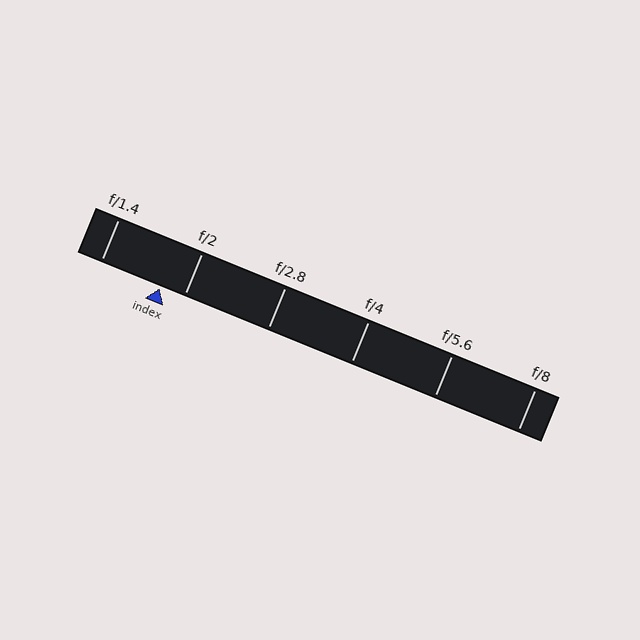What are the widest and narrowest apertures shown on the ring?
The widest aperture shown is f/1.4 and the narrowest is f/8.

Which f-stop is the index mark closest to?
The index mark is closest to f/2.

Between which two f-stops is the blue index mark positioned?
The index mark is between f/1.4 and f/2.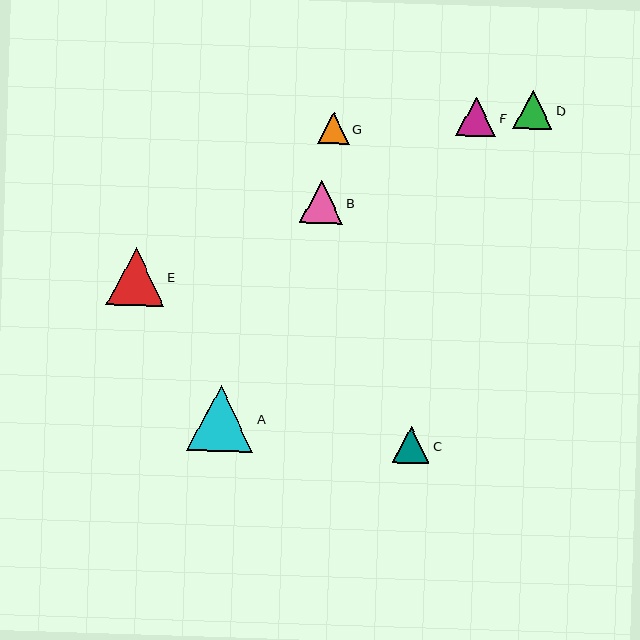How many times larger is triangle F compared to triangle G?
Triangle F is approximately 1.3 times the size of triangle G.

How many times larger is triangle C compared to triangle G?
Triangle C is approximately 1.2 times the size of triangle G.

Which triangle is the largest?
Triangle A is the largest with a size of approximately 66 pixels.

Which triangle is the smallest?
Triangle G is the smallest with a size of approximately 32 pixels.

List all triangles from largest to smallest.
From largest to smallest: A, E, B, F, D, C, G.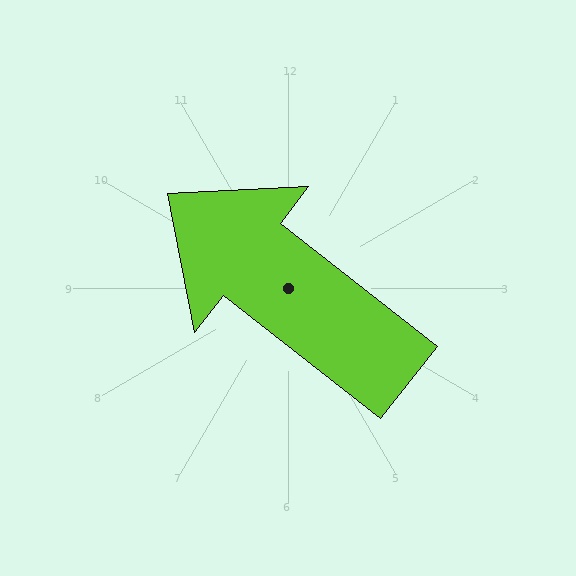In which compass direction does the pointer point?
Northwest.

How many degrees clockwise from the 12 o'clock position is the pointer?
Approximately 308 degrees.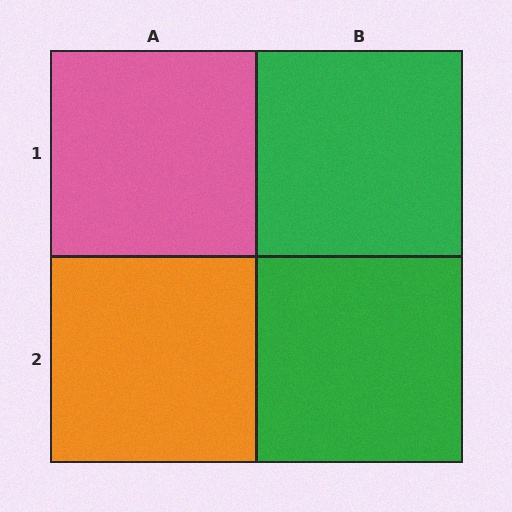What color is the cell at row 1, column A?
Pink.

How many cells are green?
2 cells are green.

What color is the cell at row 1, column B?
Green.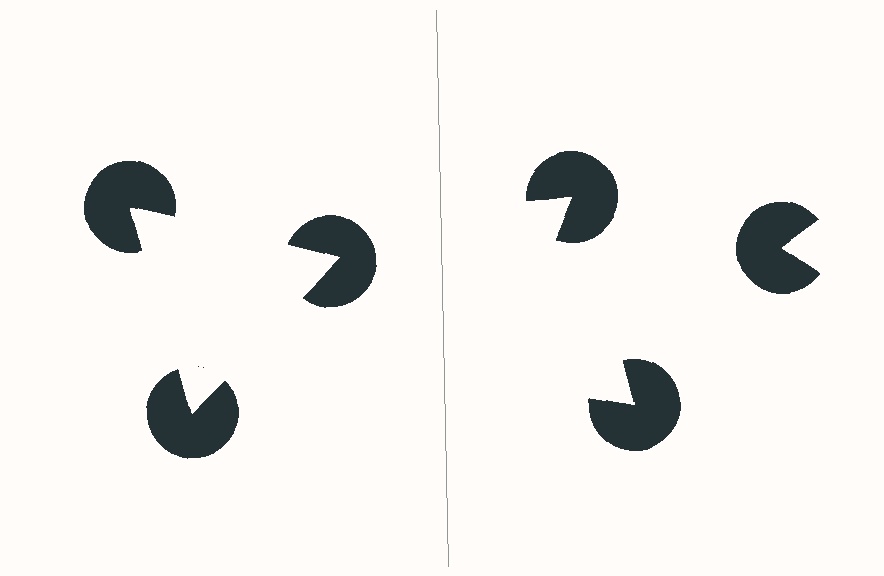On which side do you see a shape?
An illusory triangle appears on the left side. On the right side the wedge cuts are rotated, so no coherent shape forms.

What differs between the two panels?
The pac-man discs are positioned identically on both sides; only the wedge orientations differ. On the left they align to a triangle; on the right they are misaligned.